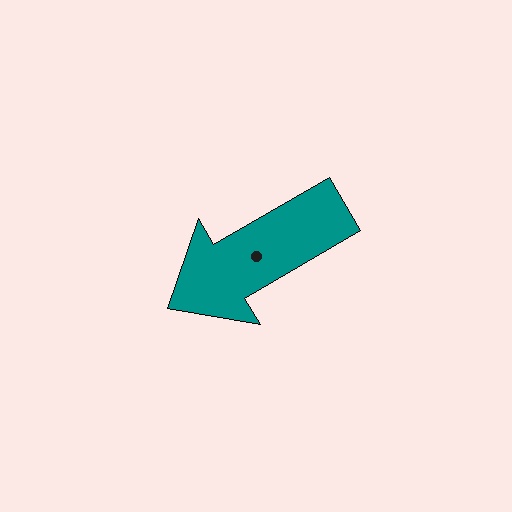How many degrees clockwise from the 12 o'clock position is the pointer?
Approximately 240 degrees.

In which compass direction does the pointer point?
Southwest.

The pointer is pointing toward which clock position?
Roughly 8 o'clock.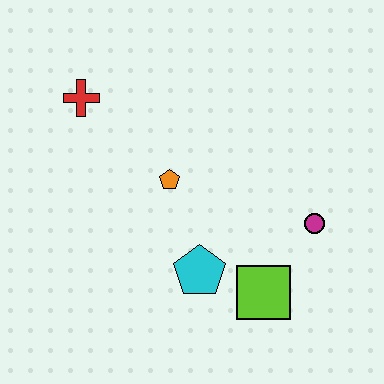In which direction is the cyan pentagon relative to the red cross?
The cyan pentagon is below the red cross.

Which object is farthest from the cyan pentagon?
The red cross is farthest from the cyan pentagon.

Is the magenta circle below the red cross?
Yes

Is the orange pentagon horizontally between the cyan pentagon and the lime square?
No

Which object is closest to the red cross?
The orange pentagon is closest to the red cross.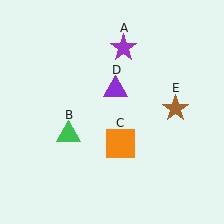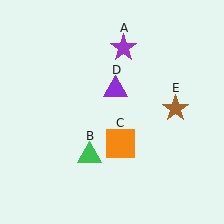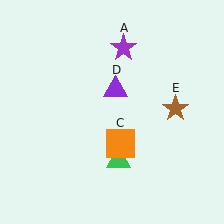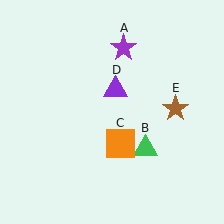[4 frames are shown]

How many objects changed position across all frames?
1 object changed position: green triangle (object B).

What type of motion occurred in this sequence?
The green triangle (object B) rotated counterclockwise around the center of the scene.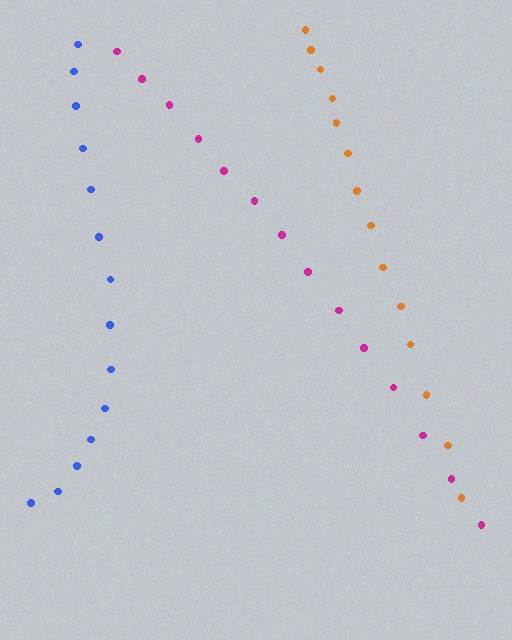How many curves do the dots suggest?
There are 3 distinct paths.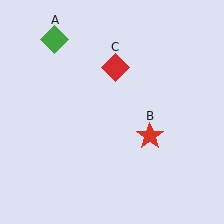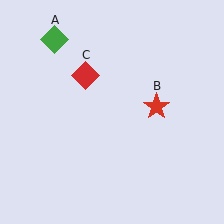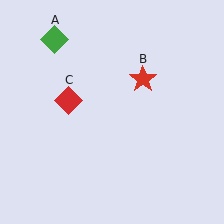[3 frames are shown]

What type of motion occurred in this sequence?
The red star (object B), red diamond (object C) rotated counterclockwise around the center of the scene.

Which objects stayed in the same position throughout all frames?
Green diamond (object A) remained stationary.